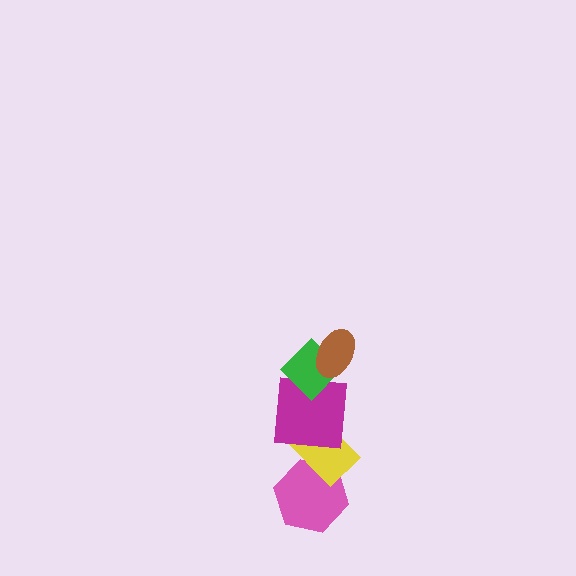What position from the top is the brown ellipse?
The brown ellipse is 1st from the top.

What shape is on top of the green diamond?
The brown ellipse is on top of the green diamond.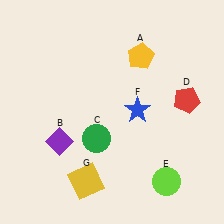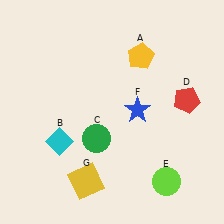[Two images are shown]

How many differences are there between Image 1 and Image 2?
There is 1 difference between the two images.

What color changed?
The diamond (B) changed from purple in Image 1 to cyan in Image 2.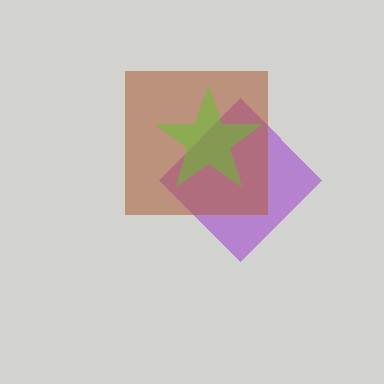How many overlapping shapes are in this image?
There are 3 overlapping shapes in the image.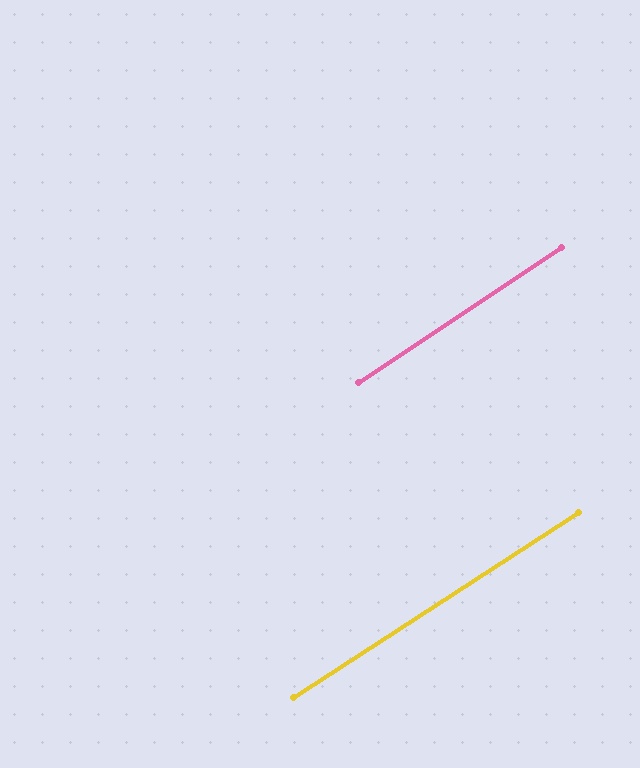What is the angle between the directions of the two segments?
Approximately 1 degree.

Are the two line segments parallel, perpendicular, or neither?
Parallel — their directions differ by only 0.6°.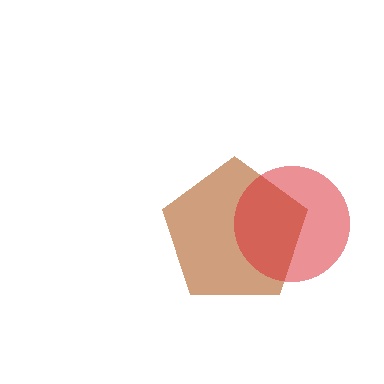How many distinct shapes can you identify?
There are 2 distinct shapes: a brown pentagon, a red circle.